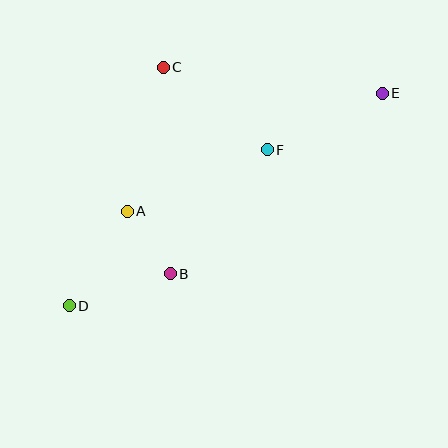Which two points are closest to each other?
Points A and B are closest to each other.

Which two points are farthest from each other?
Points D and E are farthest from each other.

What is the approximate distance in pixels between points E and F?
The distance between E and F is approximately 128 pixels.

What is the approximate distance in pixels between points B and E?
The distance between B and E is approximately 279 pixels.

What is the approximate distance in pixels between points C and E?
The distance between C and E is approximately 220 pixels.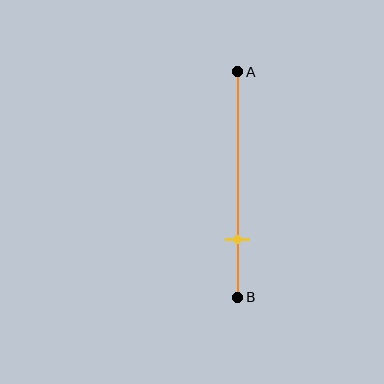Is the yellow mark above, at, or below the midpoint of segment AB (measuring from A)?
The yellow mark is below the midpoint of segment AB.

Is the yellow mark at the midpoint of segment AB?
No, the mark is at about 75% from A, not at the 50% midpoint.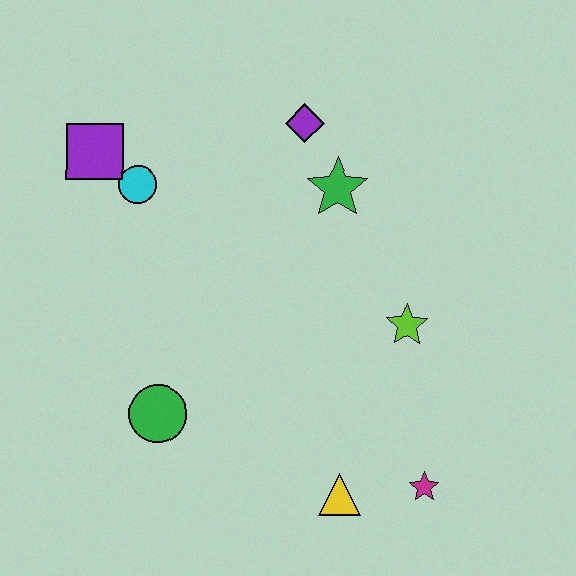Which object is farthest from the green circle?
The purple diamond is farthest from the green circle.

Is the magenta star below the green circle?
Yes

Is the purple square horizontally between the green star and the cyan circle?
No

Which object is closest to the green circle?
The yellow triangle is closest to the green circle.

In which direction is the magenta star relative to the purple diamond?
The magenta star is below the purple diamond.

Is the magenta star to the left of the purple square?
No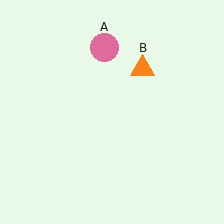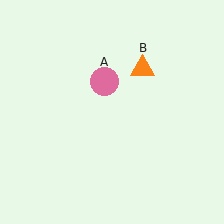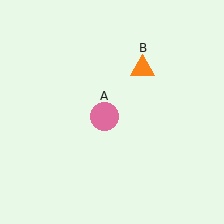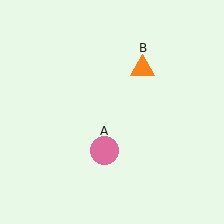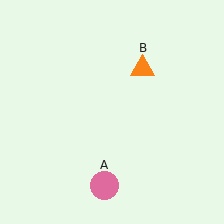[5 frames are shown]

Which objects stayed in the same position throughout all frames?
Orange triangle (object B) remained stationary.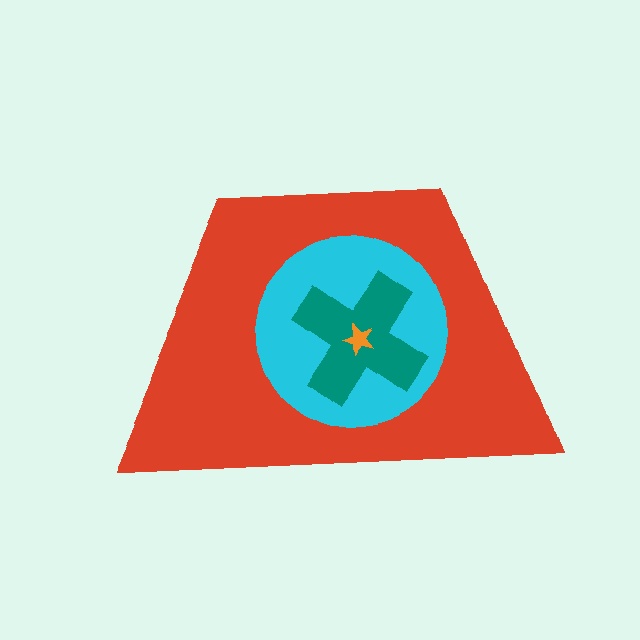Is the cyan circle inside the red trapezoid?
Yes.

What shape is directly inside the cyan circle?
The teal cross.